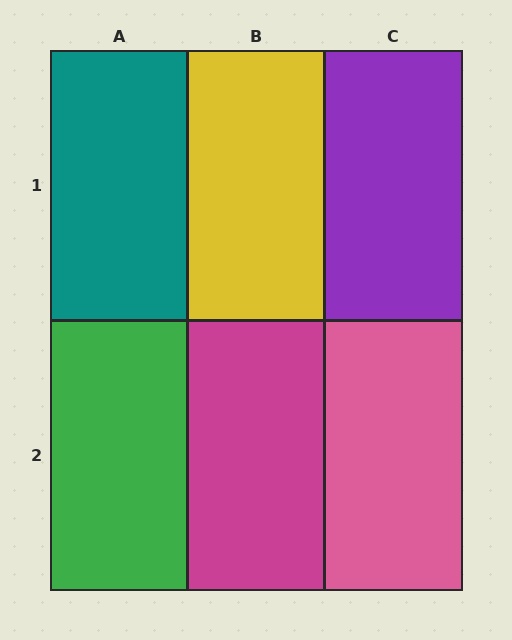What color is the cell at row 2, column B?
Magenta.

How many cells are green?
1 cell is green.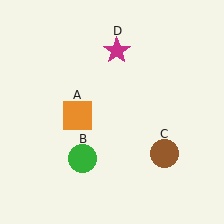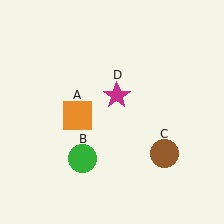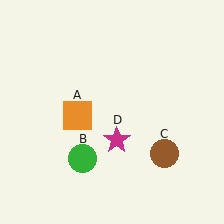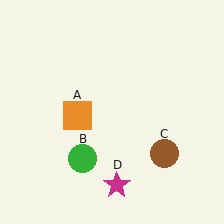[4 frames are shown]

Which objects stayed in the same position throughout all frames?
Orange square (object A) and green circle (object B) and brown circle (object C) remained stationary.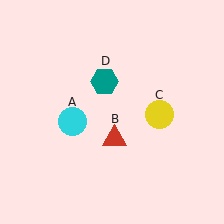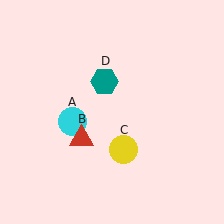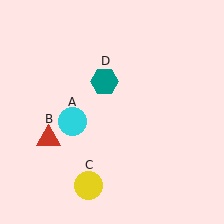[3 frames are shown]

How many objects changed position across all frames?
2 objects changed position: red triangle (object B), yellow circle (object C).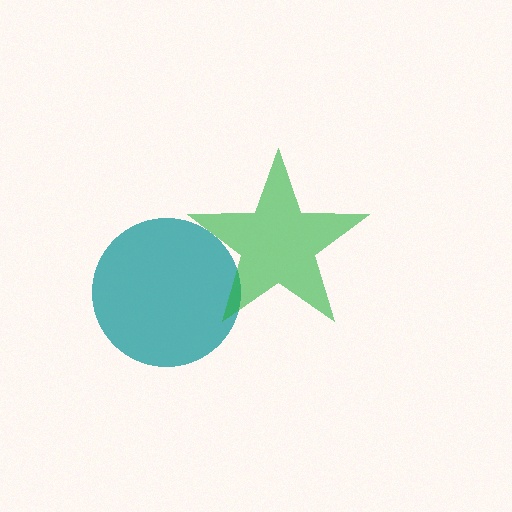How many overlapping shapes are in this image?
There are 2 overlapping shapes in the image.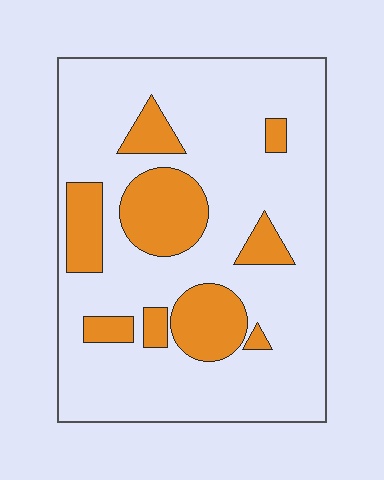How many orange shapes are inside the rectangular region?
9.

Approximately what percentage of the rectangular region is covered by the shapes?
Approximately 20%.